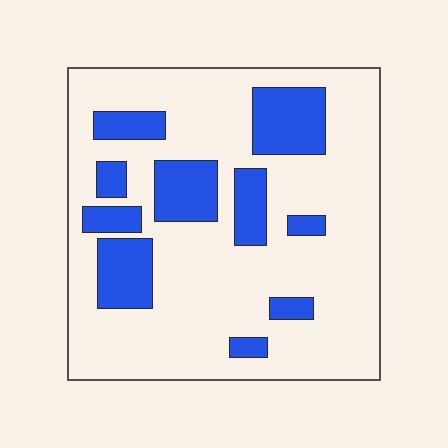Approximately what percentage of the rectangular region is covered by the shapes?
Approximately 25%.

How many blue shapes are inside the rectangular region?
10.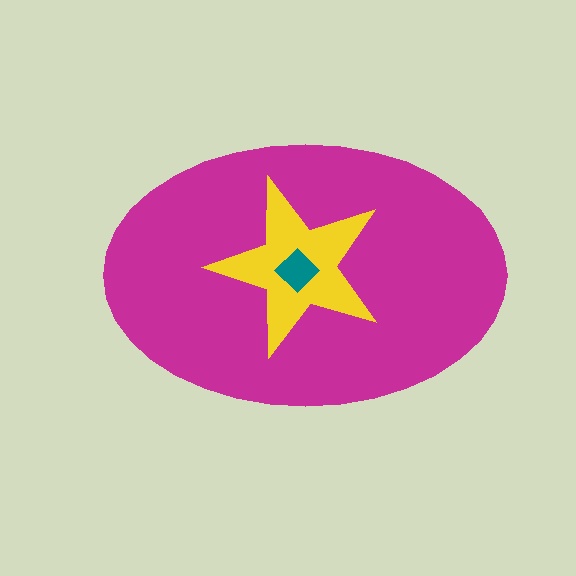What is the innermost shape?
The teal diamond.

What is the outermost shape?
The magenta ellipse.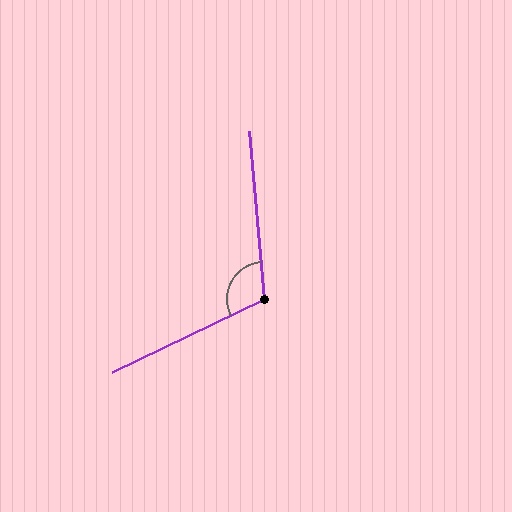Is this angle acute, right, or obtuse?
It is obtuse.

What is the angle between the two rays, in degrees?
Approximately 111 degrees.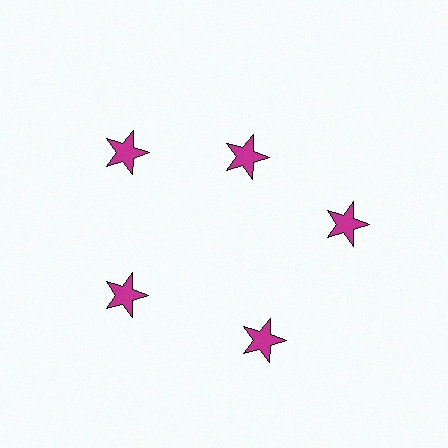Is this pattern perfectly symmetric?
No. The 5 magenta stars are arranged in a ring, but one element near the 1 o'clock position is pulled inward toward the center, breaking the 5-fold rotational symmetry.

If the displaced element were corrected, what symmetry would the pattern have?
It would have 5-fold rotational symmetry — the pattern would map onto itself every 72 degrees.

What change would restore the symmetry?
The symmetry would be restored by moving it outward, back onto the ring so that all 5 stars sit at equal angles and equal distance from the center.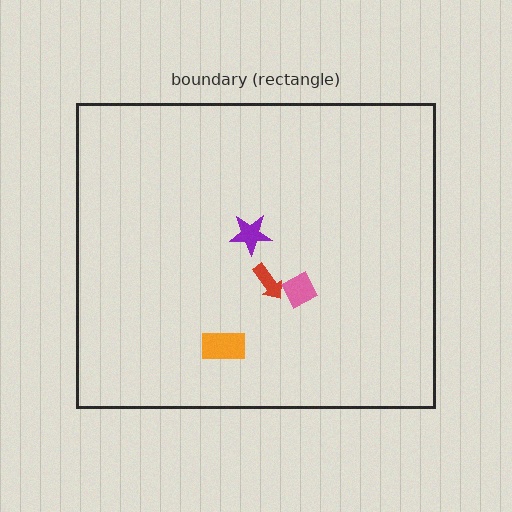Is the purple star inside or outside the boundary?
Inside.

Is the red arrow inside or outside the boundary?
Inside.